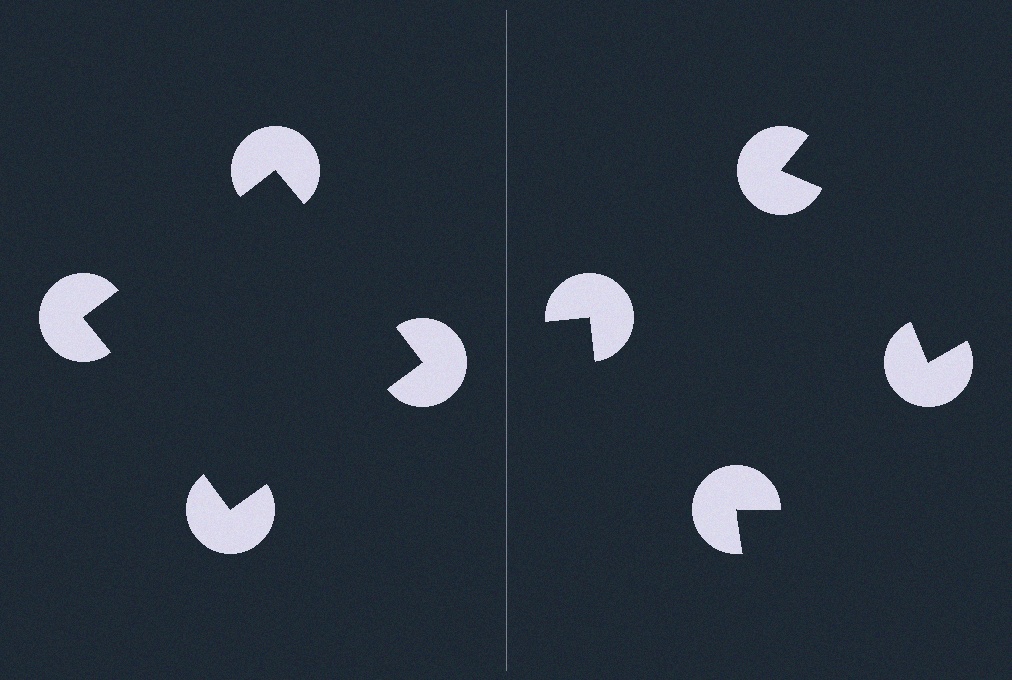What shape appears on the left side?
An illusory square.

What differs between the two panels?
The pac-man discs are positioned identically on both sides; only the wedge orientations differ. On the left they align to a square; on the right they are misaligned.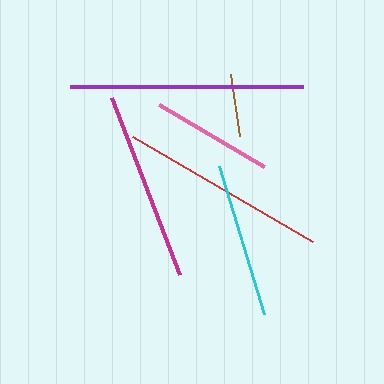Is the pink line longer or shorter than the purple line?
The purple line is longer than the pink line.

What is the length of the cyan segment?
The cyan segment is approximately 155 pixels long.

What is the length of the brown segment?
The brown segment is approximately 62 pixels long.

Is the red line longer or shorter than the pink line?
The red line is longer than the pink line.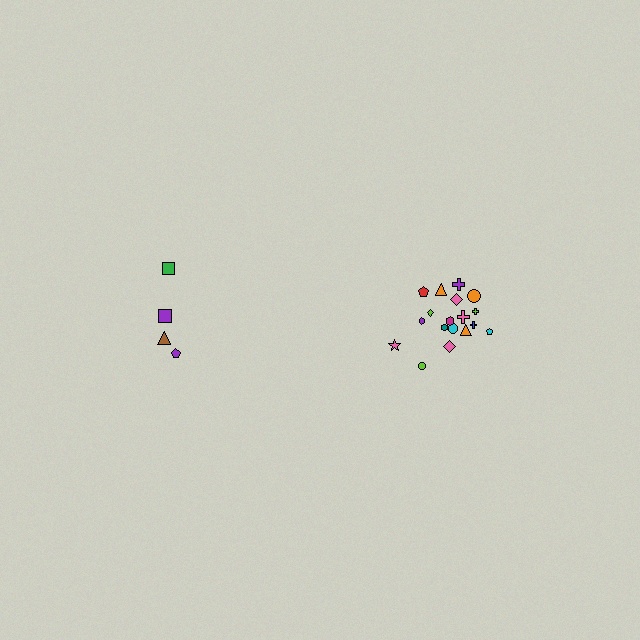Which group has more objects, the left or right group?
The right group.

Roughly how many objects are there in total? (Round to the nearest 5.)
Roughly 20 objects in total.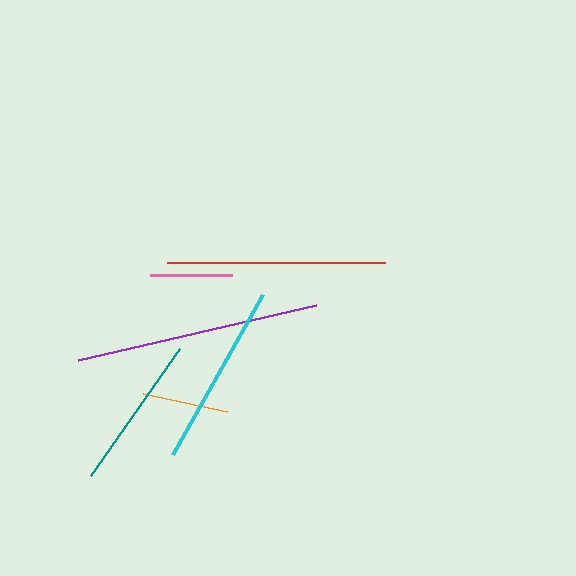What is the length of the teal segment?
The teal segment is approximately 155 pixels long.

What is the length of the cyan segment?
The cyan segment is approximately 184 pixels long.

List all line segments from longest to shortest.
From longest to shortest: purple, red, cyan, teal, orange, pink.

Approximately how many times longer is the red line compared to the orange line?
The red line is approximately 2.6 times the length of the orange line.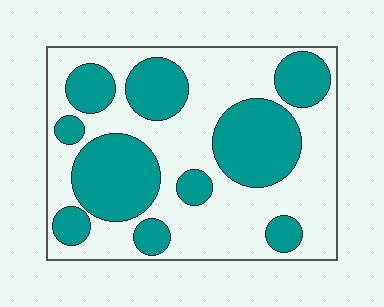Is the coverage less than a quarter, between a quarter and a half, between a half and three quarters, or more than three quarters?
Between a quarter and a half.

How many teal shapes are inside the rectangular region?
10.